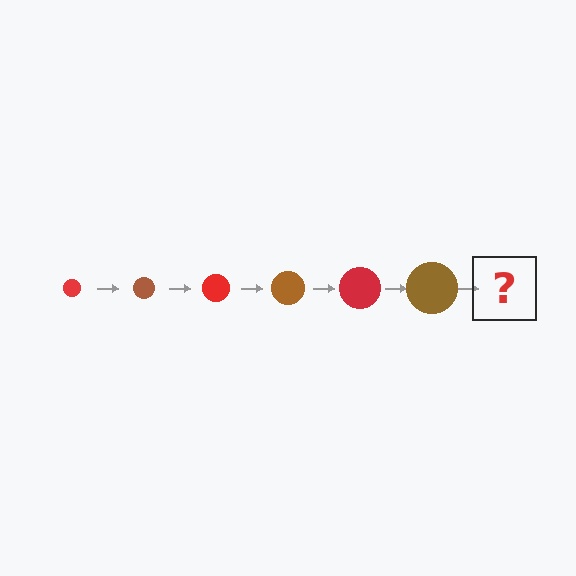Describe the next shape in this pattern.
It should be a red circle, larger than the previous one.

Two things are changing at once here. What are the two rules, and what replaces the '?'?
The two rules are that the circle grows larger each step and the color cycles through red and brown. The '?' should be a red circle, larger than the previous one.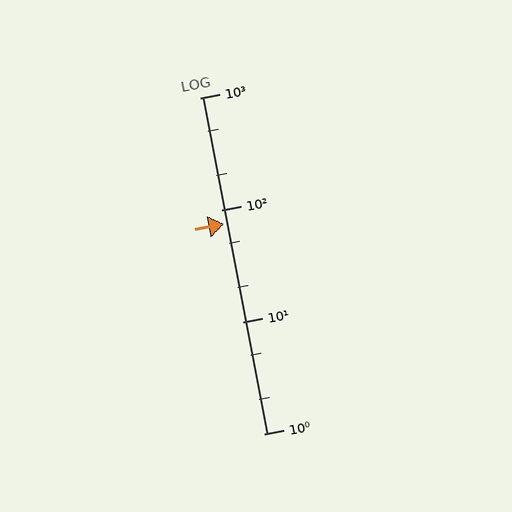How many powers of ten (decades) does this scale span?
The scale spans 3 decades, from 1 to 1000.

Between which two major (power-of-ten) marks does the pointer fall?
The pointer is between 10 and 100.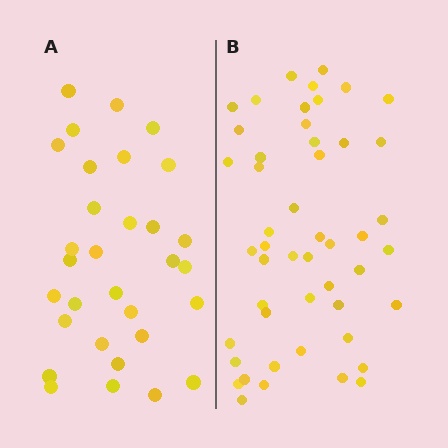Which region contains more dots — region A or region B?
Region B (the right region) has more dots.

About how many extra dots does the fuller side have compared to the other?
Region B has approximately 20 more dots than region A.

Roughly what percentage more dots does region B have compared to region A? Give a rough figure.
About 60% more.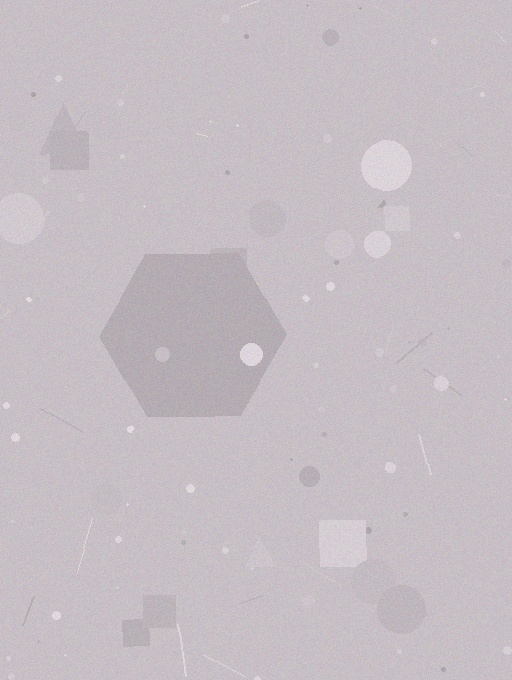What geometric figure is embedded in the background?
A hexagon is embedded in the background.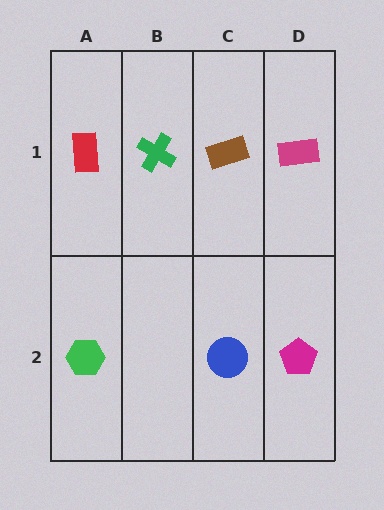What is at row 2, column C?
A blue circle.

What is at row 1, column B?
A green cross.